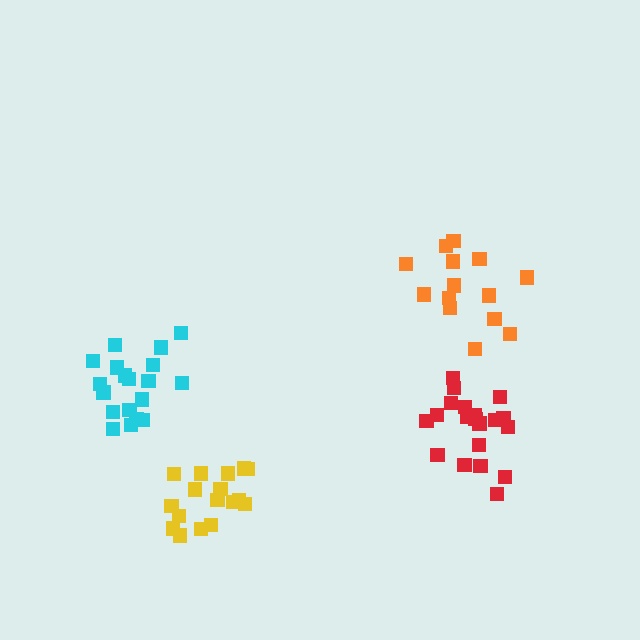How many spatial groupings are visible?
There are 4 spatial groupings.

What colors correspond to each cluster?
The clusters are colored: orange, yellow, red, cyan.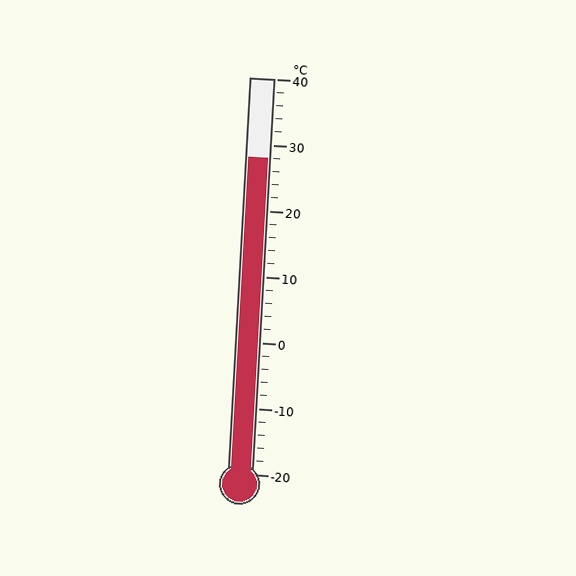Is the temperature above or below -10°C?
The temperature is above -10°C.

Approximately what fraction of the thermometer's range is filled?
The thermometer is filled to approximately 80% of its range.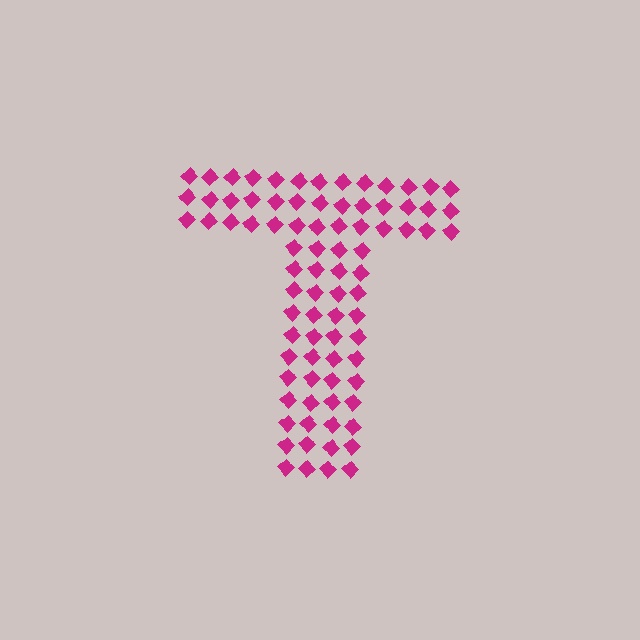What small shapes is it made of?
It is made of small diamonds.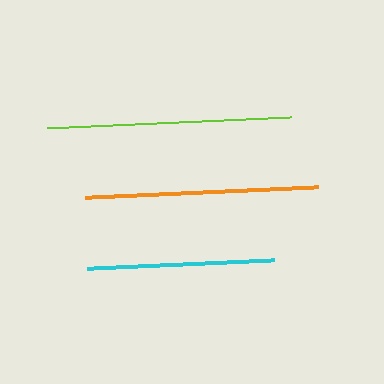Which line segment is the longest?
The lime line is the longest at approximately 243 pixels.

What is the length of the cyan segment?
The cyan segment is approximately 187 pixels long.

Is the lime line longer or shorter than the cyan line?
The lime line is longer than the cyan line.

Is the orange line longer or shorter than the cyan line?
The orange line is longer than the cyan line.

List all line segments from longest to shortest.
From longest to shortest: lime, orange, cyan.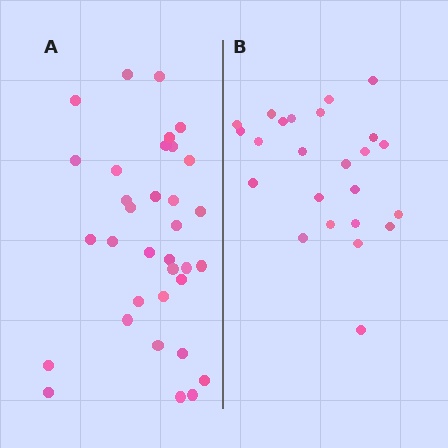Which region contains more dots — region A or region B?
Region A (the left region) has more dots.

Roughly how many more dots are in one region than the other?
Region A has roughly 10 or so more dots than region B.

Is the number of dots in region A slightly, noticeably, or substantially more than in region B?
Region A has noticeably more, but not dramatically so. The ratio is roughly 1.4 to 1.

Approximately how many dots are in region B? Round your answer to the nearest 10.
About 20 dots. (The exact count is 24, which rounds to 20.)